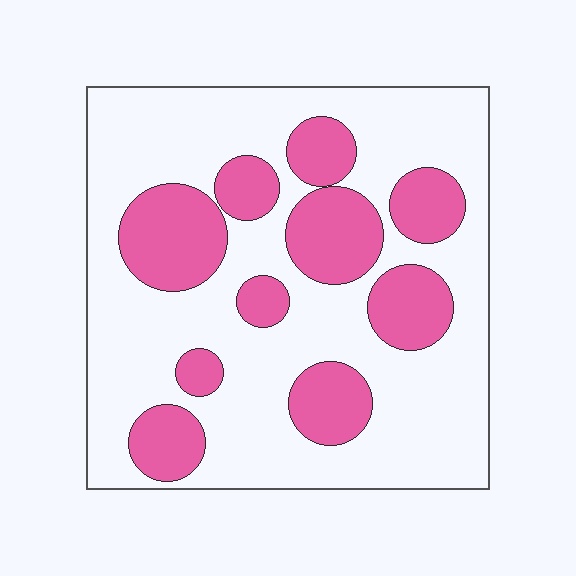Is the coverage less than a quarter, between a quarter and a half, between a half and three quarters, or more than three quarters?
Between a quarter and a half.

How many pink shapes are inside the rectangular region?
10.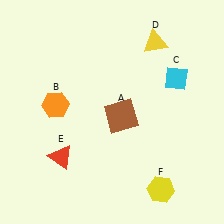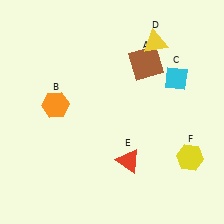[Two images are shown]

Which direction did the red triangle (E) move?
The red triangle (E) moved right.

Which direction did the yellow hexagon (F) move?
The yellow hexagon (F) moved up.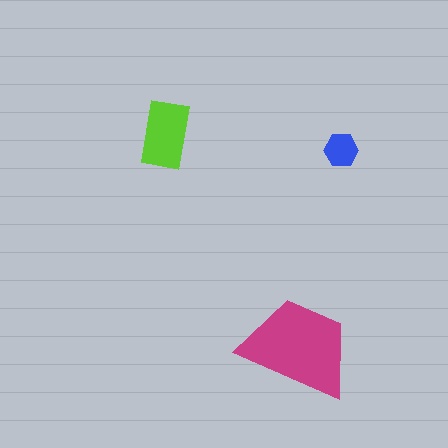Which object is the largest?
The magenta trapezoid.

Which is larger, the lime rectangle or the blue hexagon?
The lime rectangle.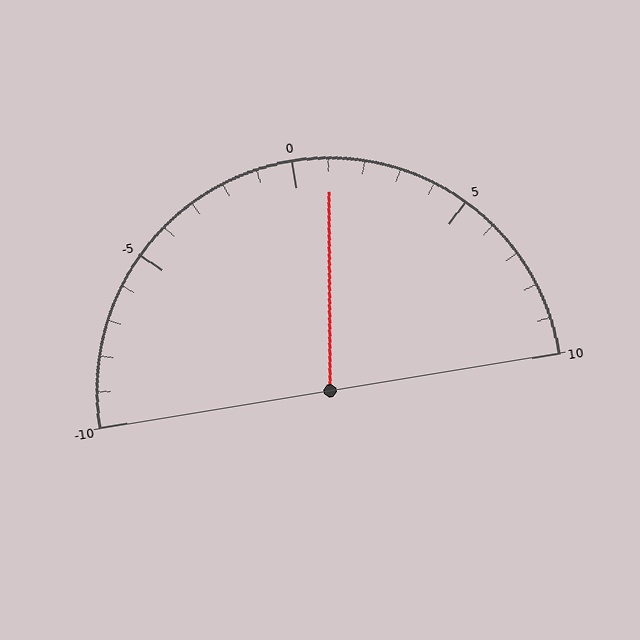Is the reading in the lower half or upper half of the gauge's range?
The reading is in the upper half of the range (-10 to 10).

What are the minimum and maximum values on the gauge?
The gauge ranges from -10 to 10.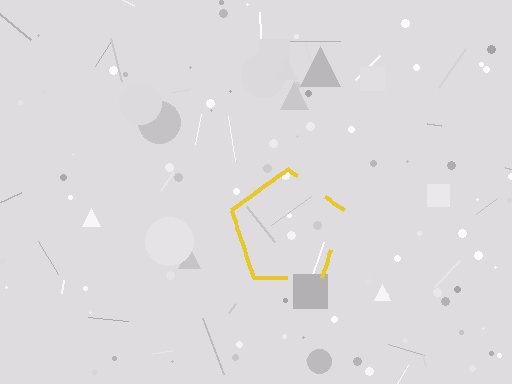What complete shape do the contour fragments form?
The contour fragments form a pentagon.